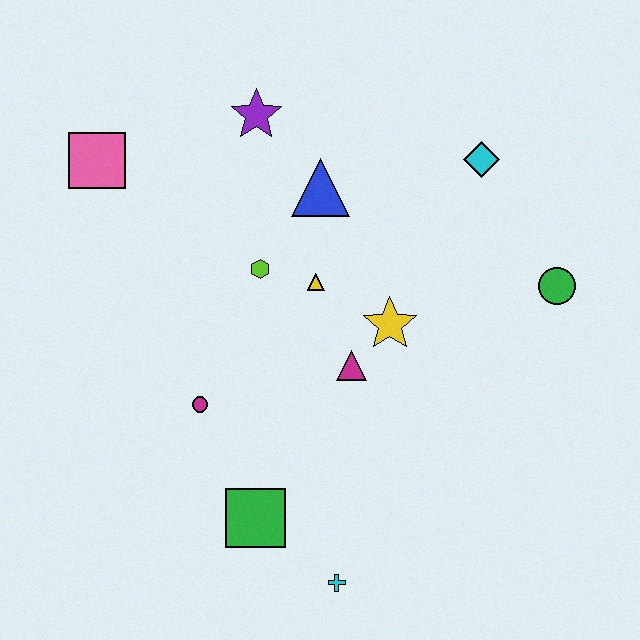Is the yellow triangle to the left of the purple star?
No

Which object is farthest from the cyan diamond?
The cyan cross is farthest from the cyan diamond.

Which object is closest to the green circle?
The cyan diamond is closest to the green circle.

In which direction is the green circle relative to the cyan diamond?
The green circle is below the cyan diamond.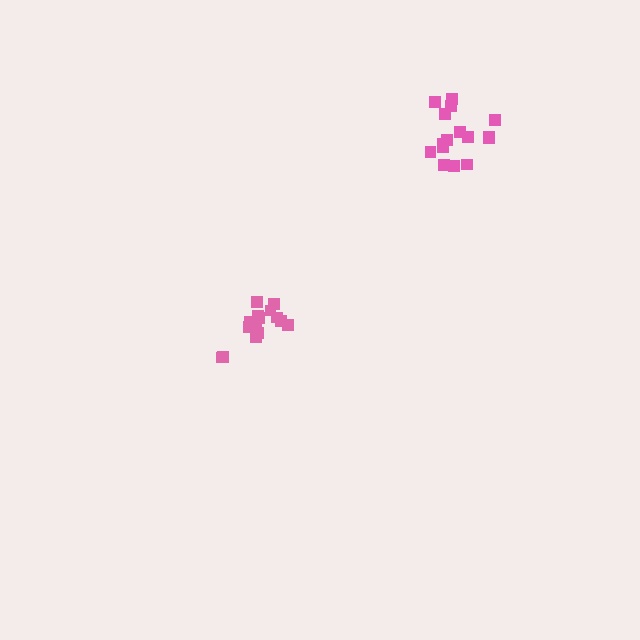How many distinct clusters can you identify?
There are 2 distinct clusters.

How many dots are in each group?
Group 1: 16 dots, Group 2: 16 dots (32 total).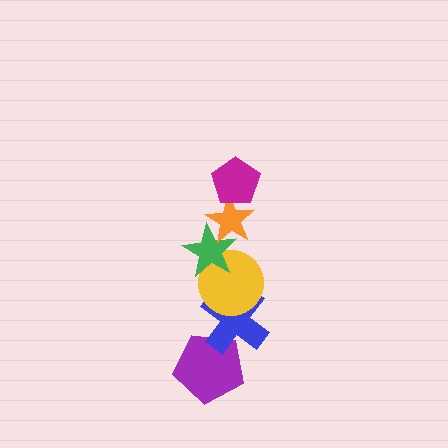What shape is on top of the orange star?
The magenta pentagon is on top of the orange star.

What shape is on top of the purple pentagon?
The blue cross is on top of the purple pentagon.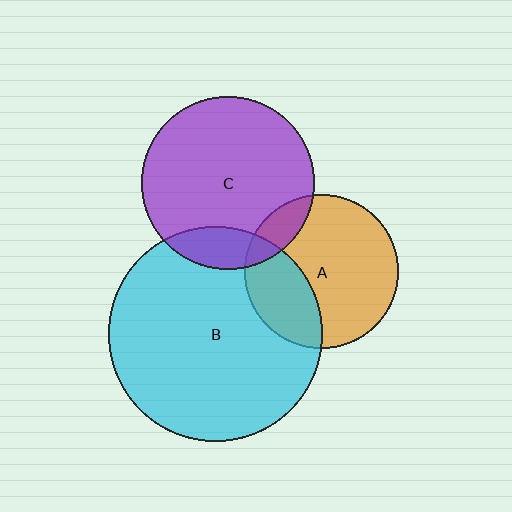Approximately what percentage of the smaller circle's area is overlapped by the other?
Approximately 30%.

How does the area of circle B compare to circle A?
Approximately 1.9 times.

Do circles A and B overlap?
Yes.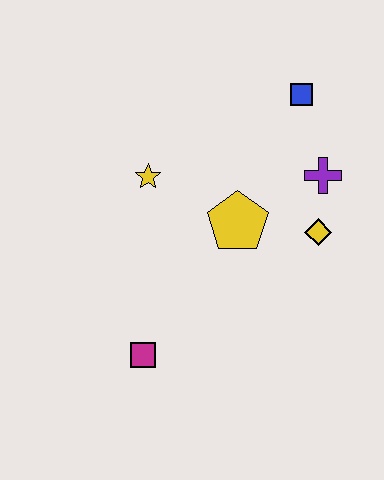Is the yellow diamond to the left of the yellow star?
No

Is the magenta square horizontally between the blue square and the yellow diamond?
No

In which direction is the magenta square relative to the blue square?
The magenta square is below the blue square.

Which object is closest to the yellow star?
The yellow pentagon is closest to the yellow star.